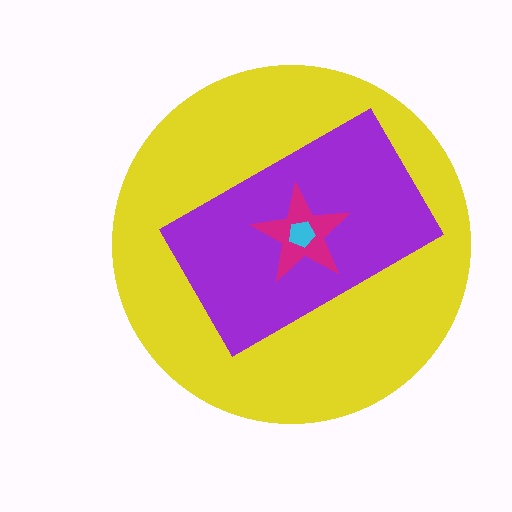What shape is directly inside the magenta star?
The cyan pentagon.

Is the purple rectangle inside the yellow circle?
Yes.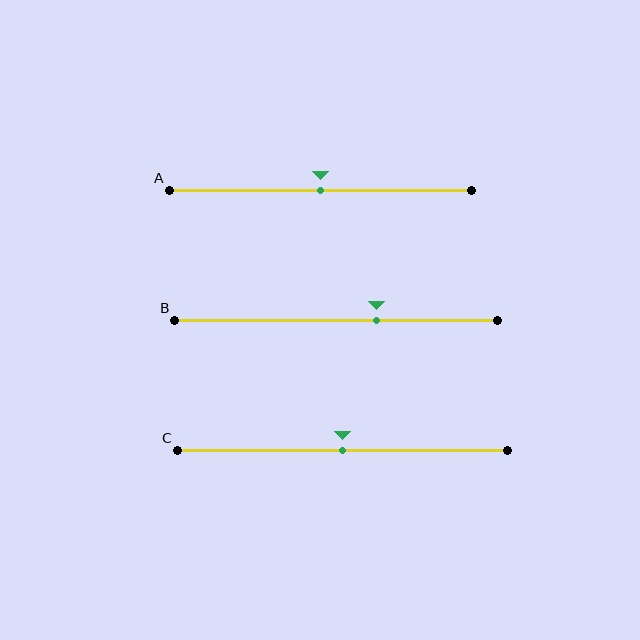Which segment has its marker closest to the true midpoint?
Segment A has its marker closest to the true midpoint.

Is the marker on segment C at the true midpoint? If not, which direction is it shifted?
Yes, the marker on segment C is at the true midpoint.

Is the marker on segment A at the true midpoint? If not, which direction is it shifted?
Yes, the marker on segment A is at the true midpoint.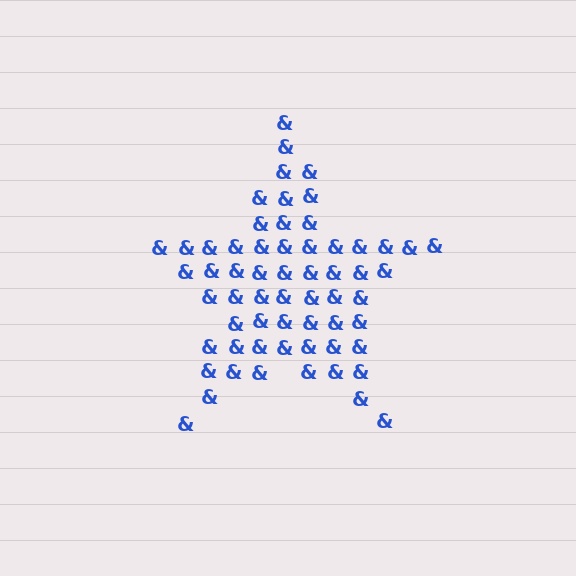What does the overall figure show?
The overall figure shows a star.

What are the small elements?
The small elements are ampersands.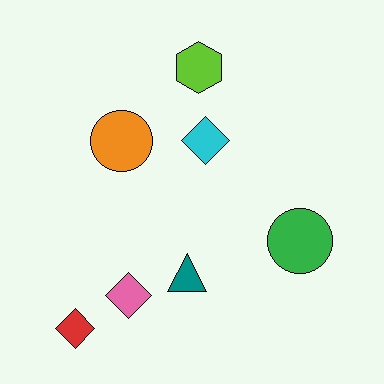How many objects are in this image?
There are 7 objects.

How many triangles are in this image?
There is 1 triangle.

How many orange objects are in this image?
There is 1 orange object.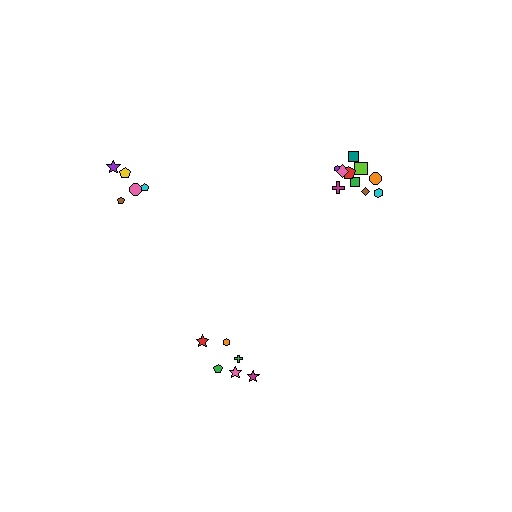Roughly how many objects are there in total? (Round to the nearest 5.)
Roughly 20 objects in total.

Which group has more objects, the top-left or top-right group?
The top-right group.